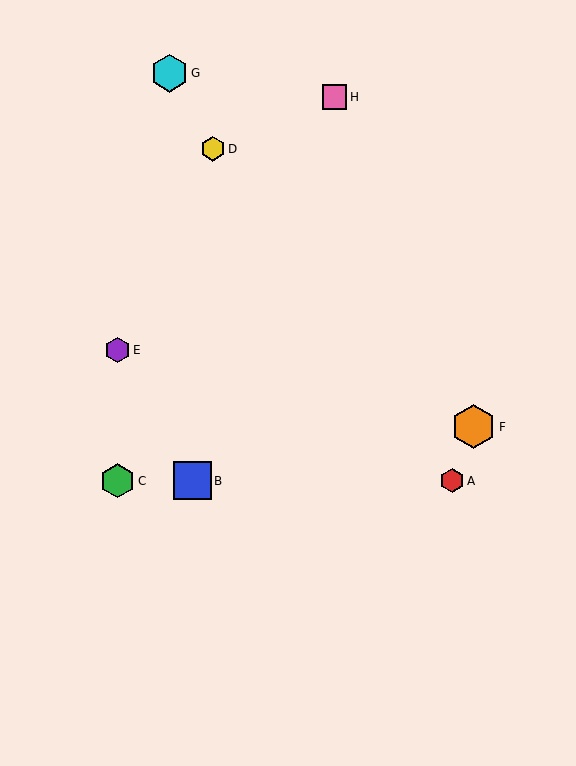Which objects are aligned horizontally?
Objects A, B, C are aligned horizontally.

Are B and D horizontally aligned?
No, B is at y≈481 and D is at y≈149.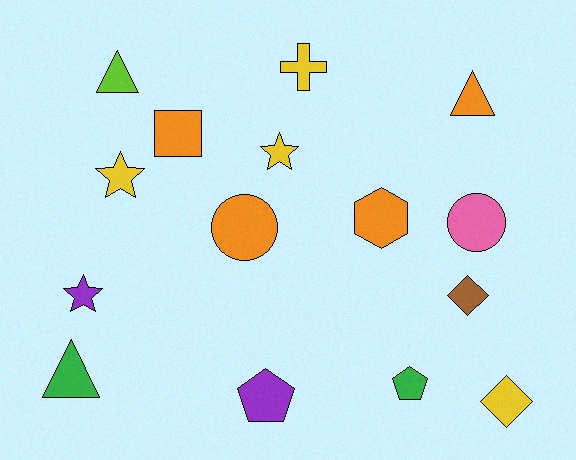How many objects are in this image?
There are 15 objects.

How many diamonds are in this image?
There are 2 diamonds.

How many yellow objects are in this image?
There are 4 yellow objects.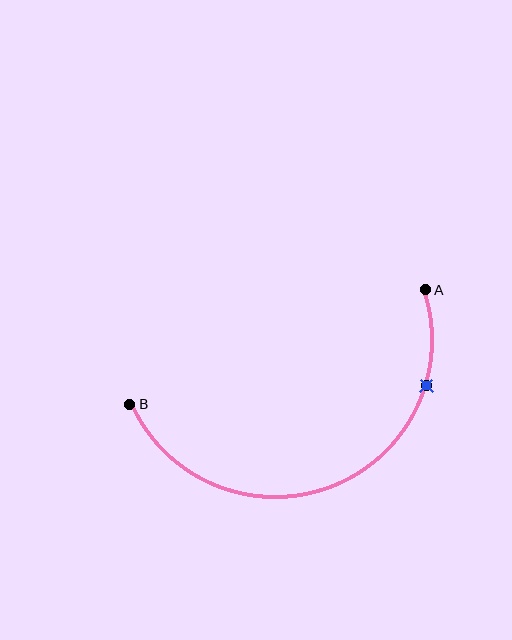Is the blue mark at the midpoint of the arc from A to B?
No. The blue mark lies on the arc but is closer to endpoint A. The arc midpoint would be at the point on the curve equidistant along the arc from both A and B.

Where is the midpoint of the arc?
The arc midpoint is the point on the curve farthest from the straight line joining A and B. It sits below that line.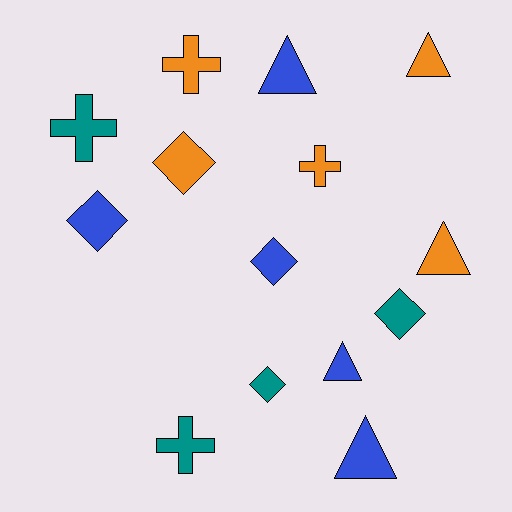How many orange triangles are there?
There are 2 orange triangles.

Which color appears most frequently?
Blue, with 5 objects.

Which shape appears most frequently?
Diamond, with 5 objects.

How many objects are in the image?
There are 14 objects.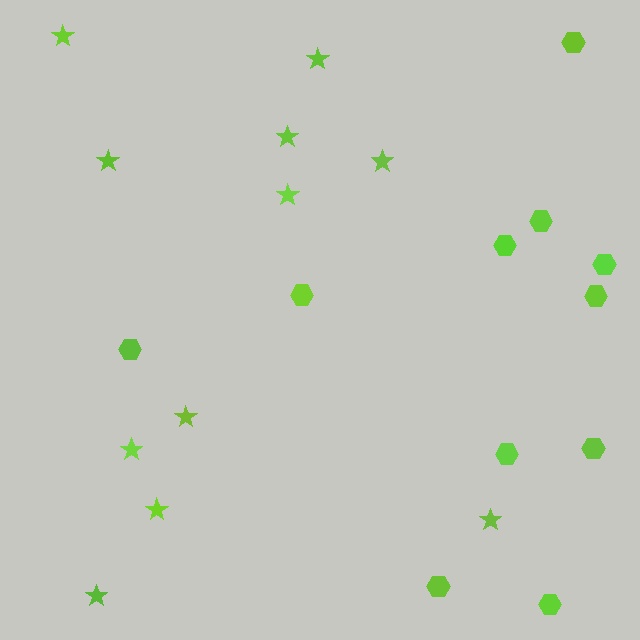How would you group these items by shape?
There are 2 groups: one group of hexagons (11) and one group of stars (11).